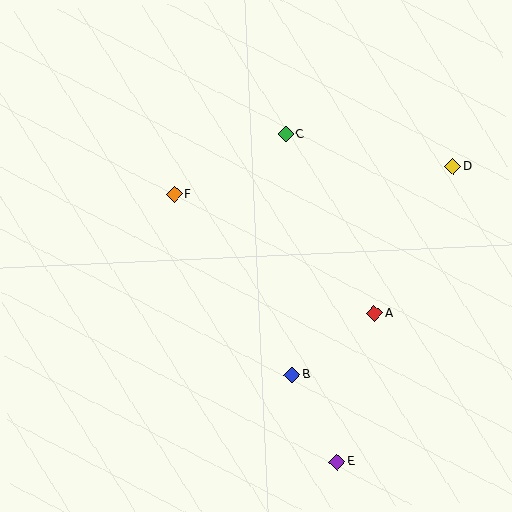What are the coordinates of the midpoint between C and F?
The midpoint between C and F is at (230, 164).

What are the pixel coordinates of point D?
Point D is at (453, 167).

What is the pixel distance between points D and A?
The distance between D and A is 166 pixels.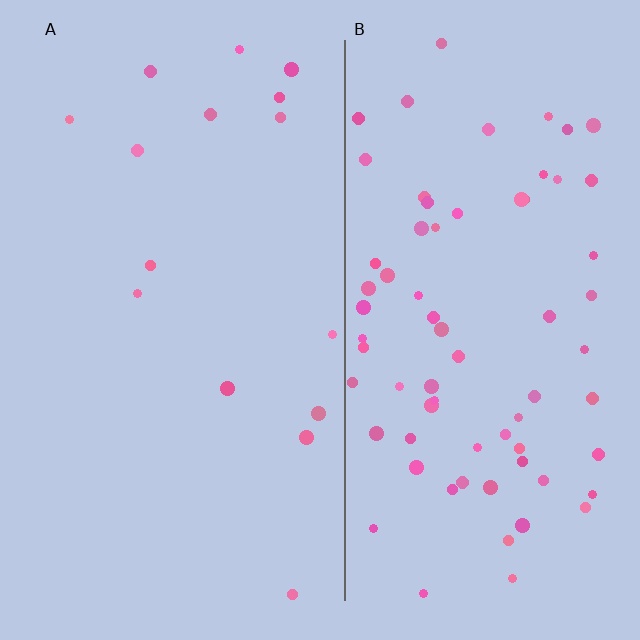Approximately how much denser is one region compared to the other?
Approximately 4.7× — region B over region A.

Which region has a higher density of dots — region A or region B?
B (the right).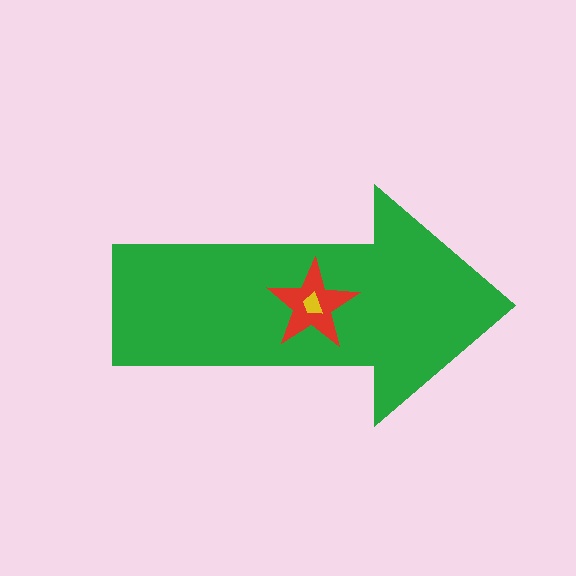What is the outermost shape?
The green arrow.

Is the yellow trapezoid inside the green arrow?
Yes.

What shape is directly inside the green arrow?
The red star.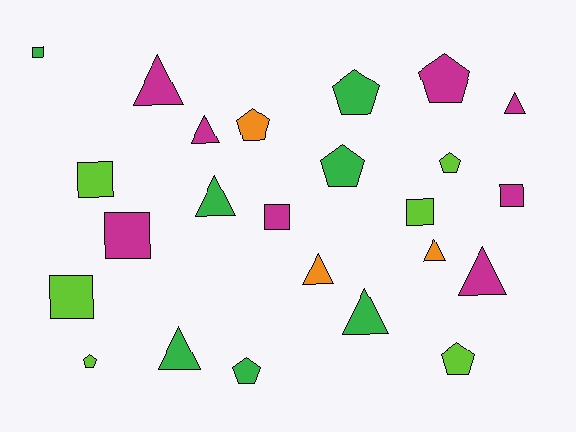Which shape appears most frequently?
Triangle, with 9 objects.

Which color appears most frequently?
Magenta, with 8 objects.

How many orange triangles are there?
There are 2 orange triangles.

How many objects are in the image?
There are 24 objects.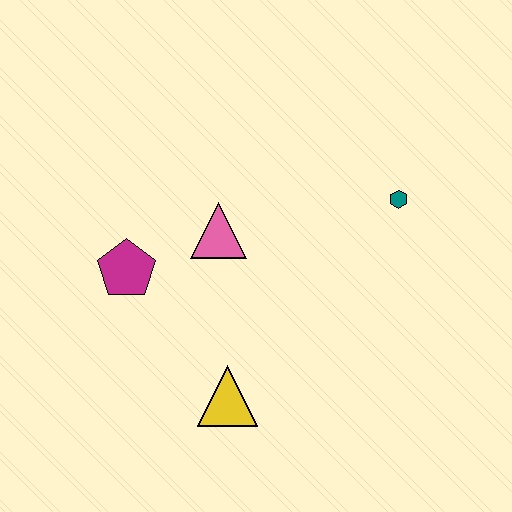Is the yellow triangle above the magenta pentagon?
No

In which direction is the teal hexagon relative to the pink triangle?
The teal hexagon is to the right of the pink triangle.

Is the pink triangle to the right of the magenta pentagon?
Yes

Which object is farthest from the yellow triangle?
The teal hexagon is farthest from the yellow triangle.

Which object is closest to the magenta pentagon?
The pink triangle is closest to the magenta pentagon.